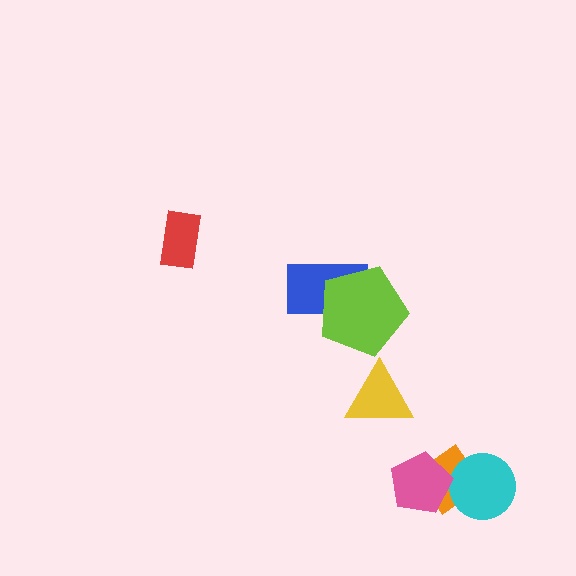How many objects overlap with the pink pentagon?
1 object overlaps with the pink pentagon.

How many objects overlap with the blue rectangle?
1 object overlaps with the blue rectangle.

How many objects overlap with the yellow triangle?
0 objects overlap with the yellow triangle.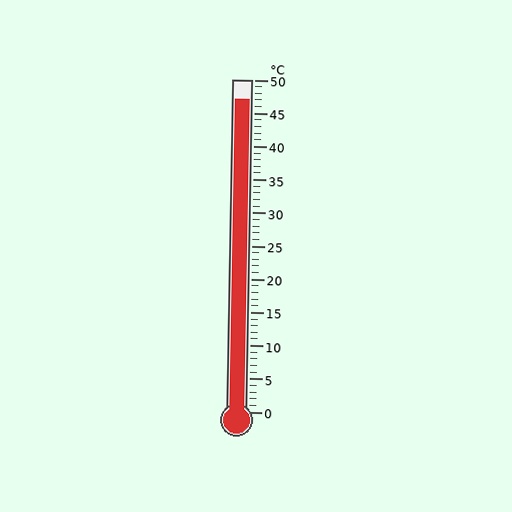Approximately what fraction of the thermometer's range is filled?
The thermometer is filled to approximately 95% of its range.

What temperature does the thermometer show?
The thermometer shows approximately 47°C.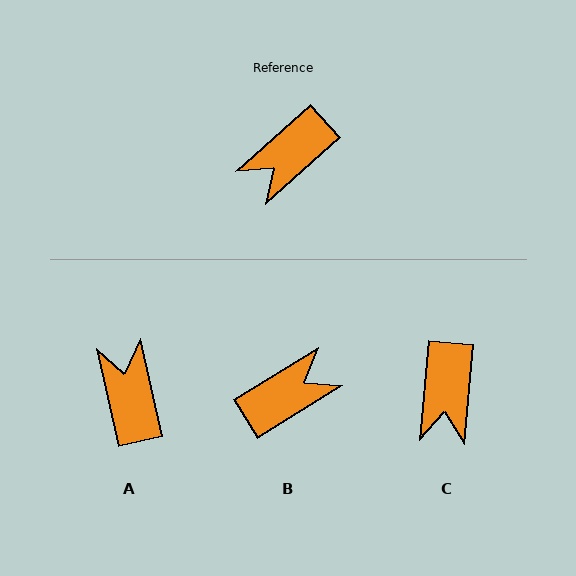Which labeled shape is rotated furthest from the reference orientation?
B, about 170 degrees away.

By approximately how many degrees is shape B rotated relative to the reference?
Approximately 170 degrees counter-clockwise.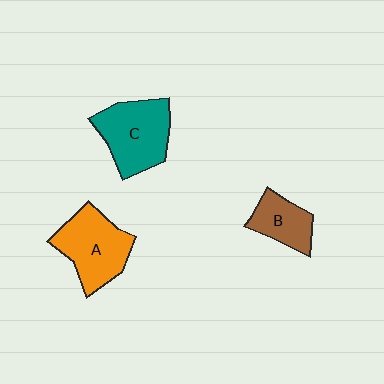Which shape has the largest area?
Shape C (teal).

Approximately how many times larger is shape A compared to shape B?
Approximately 1.7 times.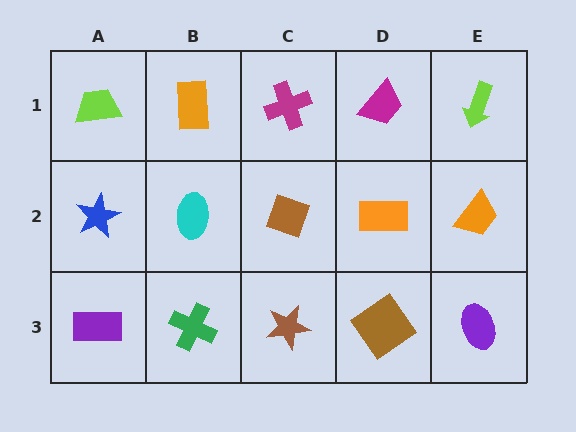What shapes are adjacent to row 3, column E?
An orange trapezoid (row 2, column E), a brown diamond (row 3, column D).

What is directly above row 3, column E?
An orange trapezoid.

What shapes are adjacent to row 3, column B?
A cyan ellipse (row 2, column B), a purple rectangle (row 3, column A), a brown star (row 3, column C).